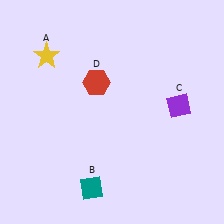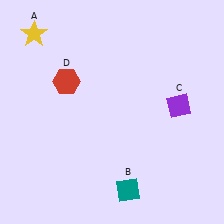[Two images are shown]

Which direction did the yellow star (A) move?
The yellow star (A) moved up.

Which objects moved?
The objects that moved are: the yellow star (A), the teal diamond (B), the red hexagon (D).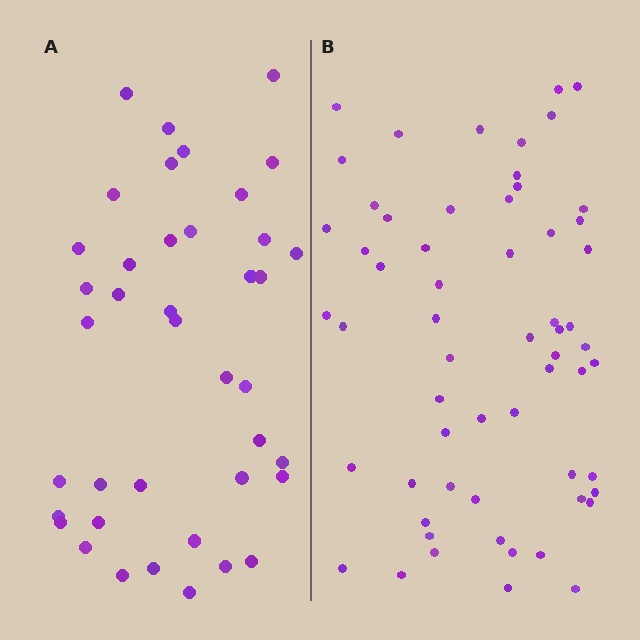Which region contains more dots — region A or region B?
Region B (the right region) has more dots.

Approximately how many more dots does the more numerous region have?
Region B has approximately 20 more dots than region A.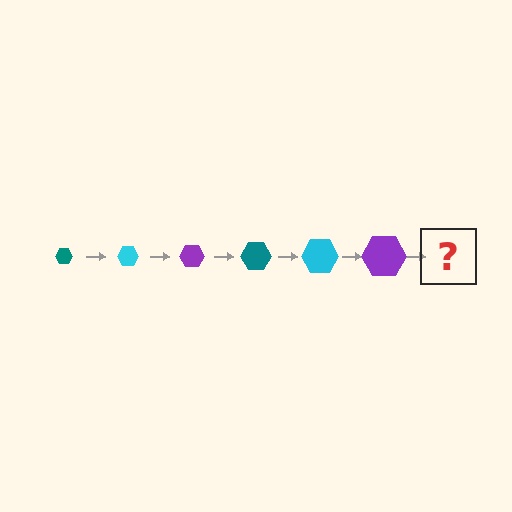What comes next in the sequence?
The next element should be a teal hexagon, larger than the previous one.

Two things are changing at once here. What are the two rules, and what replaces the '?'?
The two rules are that the hexagon grows larger each step and the color cycles through teal, cyan, and purple. The '?' should be a teal hexagon, larger than the previous one.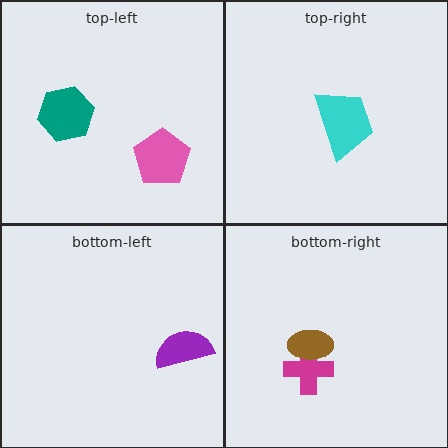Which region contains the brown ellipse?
The bottom-right region.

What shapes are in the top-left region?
The pink pentagon, the teal hexagon.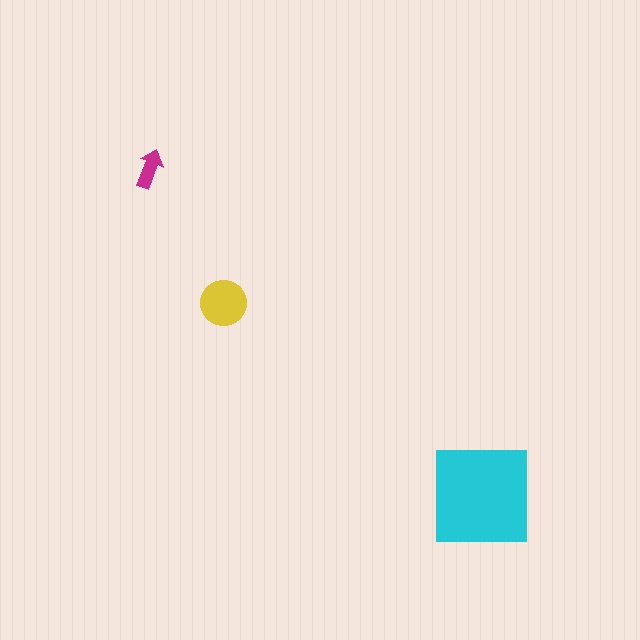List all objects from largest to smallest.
The cyan square, the yellow circle, the magenta arrow.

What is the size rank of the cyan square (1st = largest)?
1st.